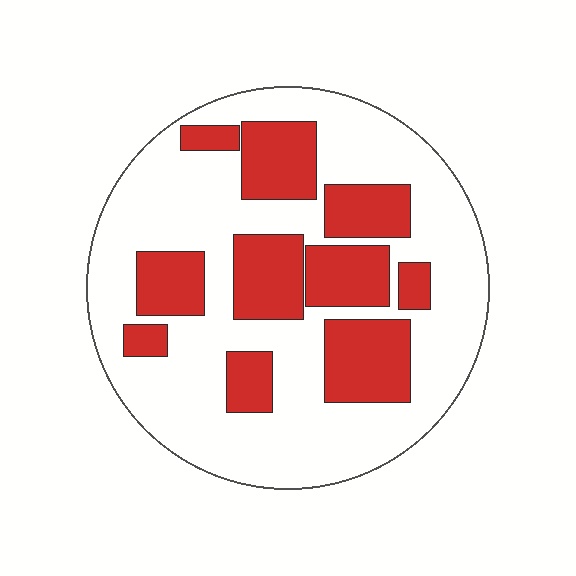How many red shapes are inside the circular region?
10.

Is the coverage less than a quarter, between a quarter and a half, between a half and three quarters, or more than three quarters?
Between a quarter and a half.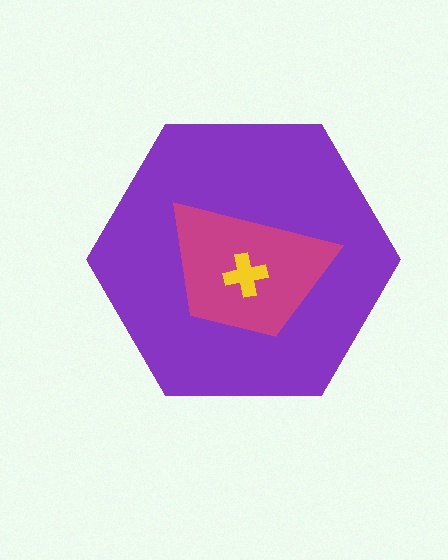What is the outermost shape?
The purple hexagon.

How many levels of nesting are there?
3.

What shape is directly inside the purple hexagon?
The magenta trapezoid.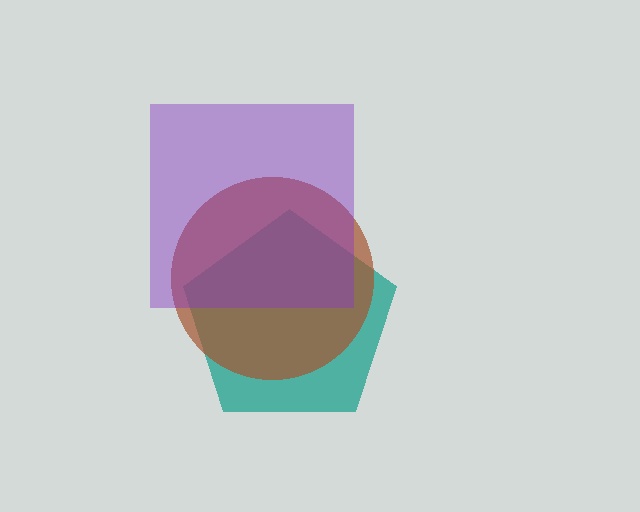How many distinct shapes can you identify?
There are 3 distinct shapes: a teal pentagon, a brown circle, a purple square.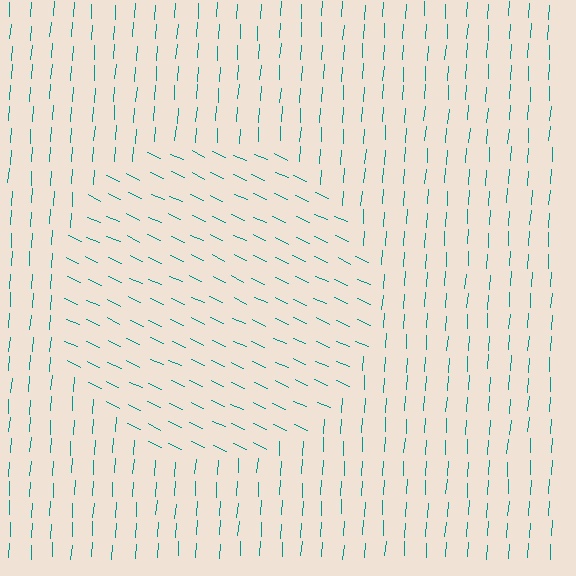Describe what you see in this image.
The image is filled with small teal line segments. A circle region in the image has lines oriented differently from the surrounding lines, creating a visible texture boundary.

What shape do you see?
I see a circle.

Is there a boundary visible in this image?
Yes, there is a texture boundary formed by a change in line orientation.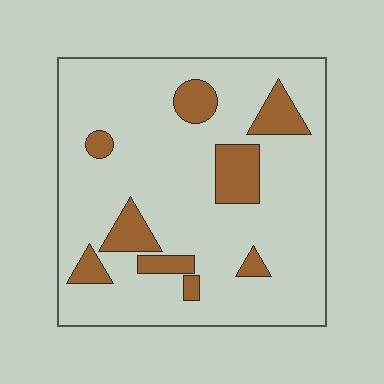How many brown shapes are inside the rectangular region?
9.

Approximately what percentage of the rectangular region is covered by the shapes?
Approximately 15%.